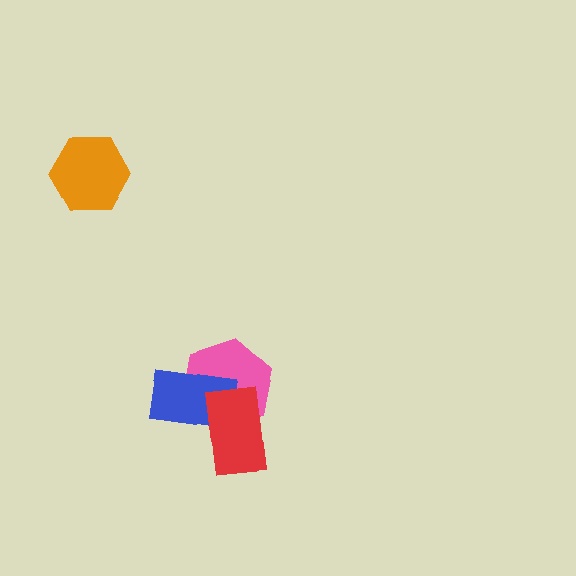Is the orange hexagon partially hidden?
No, no other shape covers it.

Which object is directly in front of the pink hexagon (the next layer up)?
The blue rectangle is directly in front of the pink hexagon.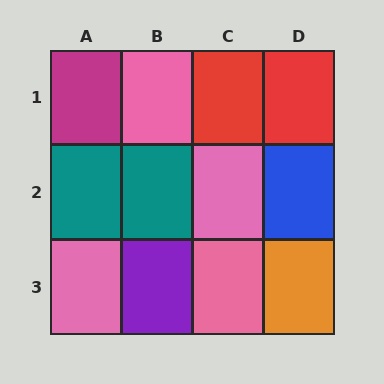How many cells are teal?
2 cells are teal.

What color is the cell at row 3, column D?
Orange.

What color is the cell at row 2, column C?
Pink.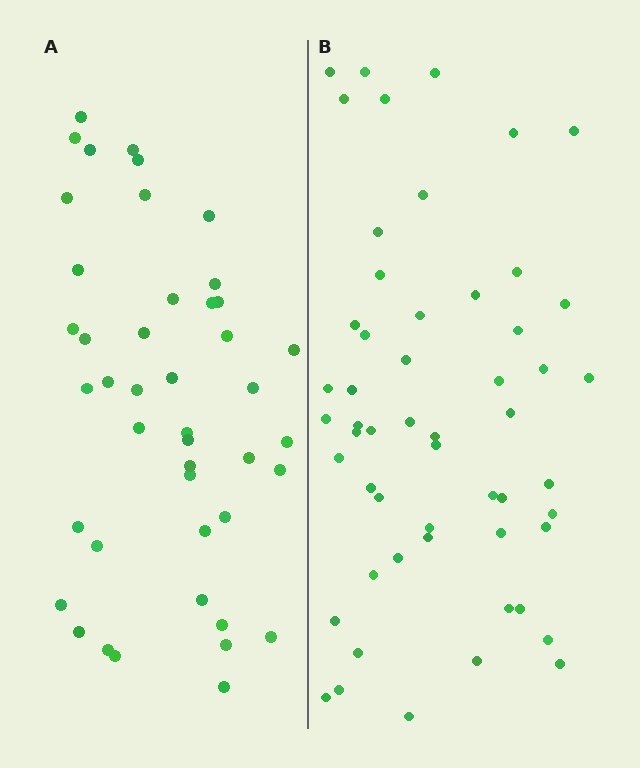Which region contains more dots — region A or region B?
Region B (the right region) has more dots.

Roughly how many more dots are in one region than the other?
Region B has roughly 10 or so more dots than region A.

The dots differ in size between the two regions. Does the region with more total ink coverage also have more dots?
No. Region A has more total ink coverage because its dots are larger, but region B actually contains more individual dots. Total area can be misleading — the number of items is what matters here.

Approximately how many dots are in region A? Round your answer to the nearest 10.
About 40 dots. (The exact count is 44, which rounds to 40.)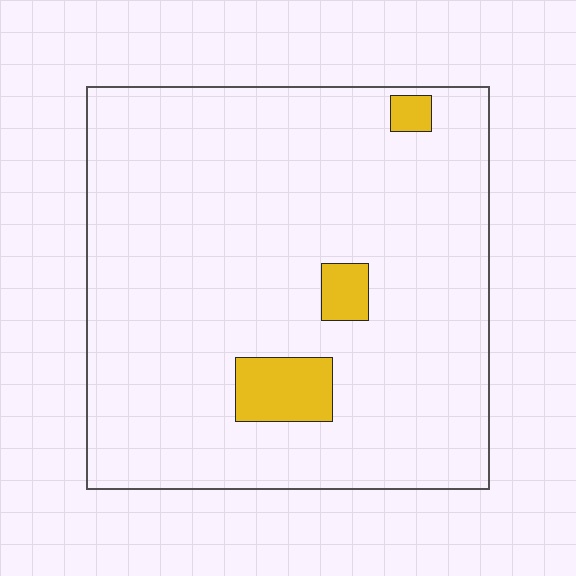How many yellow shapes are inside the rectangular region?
3.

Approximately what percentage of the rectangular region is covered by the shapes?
Approximately 5%.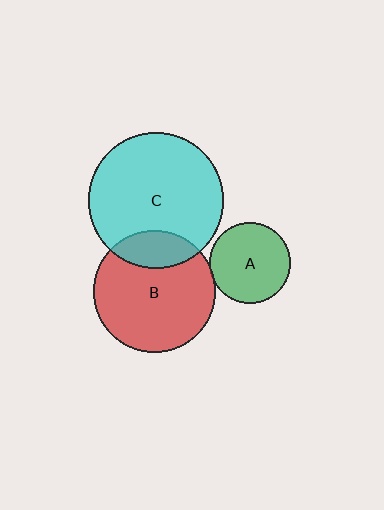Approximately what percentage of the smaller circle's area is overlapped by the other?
Approximately 20%.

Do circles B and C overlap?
Yes.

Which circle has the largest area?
Circle C (cyan).